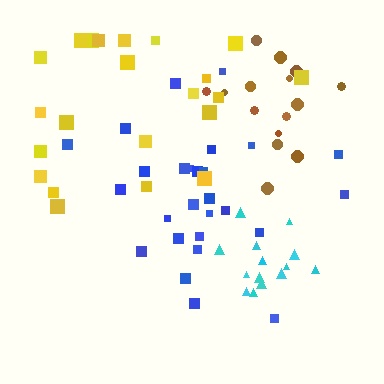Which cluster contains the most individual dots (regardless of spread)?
Blue (27).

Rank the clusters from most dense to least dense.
cyan, brown, blue, yellow.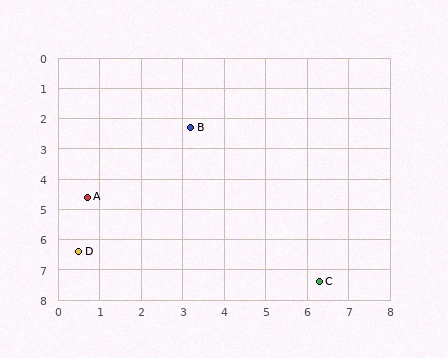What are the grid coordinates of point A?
Point A is at approximately (0.7, 4.6).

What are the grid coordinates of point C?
Point C is at approximately (6.3, 7.4).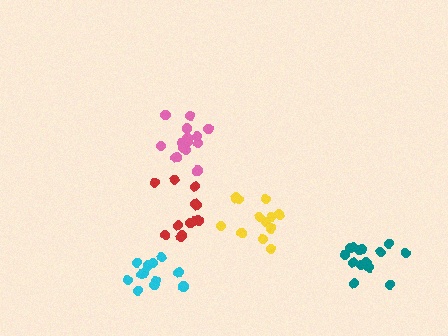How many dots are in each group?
Group 1: 12 dots, Group 2: 12 dots, Group 3: 15 dots, Group 4: 16 dots, Group 5: 12 dots (67 total).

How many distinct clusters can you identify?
There are 5 distinct clusters.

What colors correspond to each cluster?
The clusters are colored: yellow, red, pink, teal, cyan.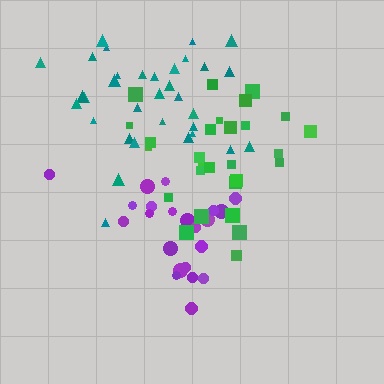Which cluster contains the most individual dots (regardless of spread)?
Teal (34).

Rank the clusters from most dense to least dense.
teal, purple, green.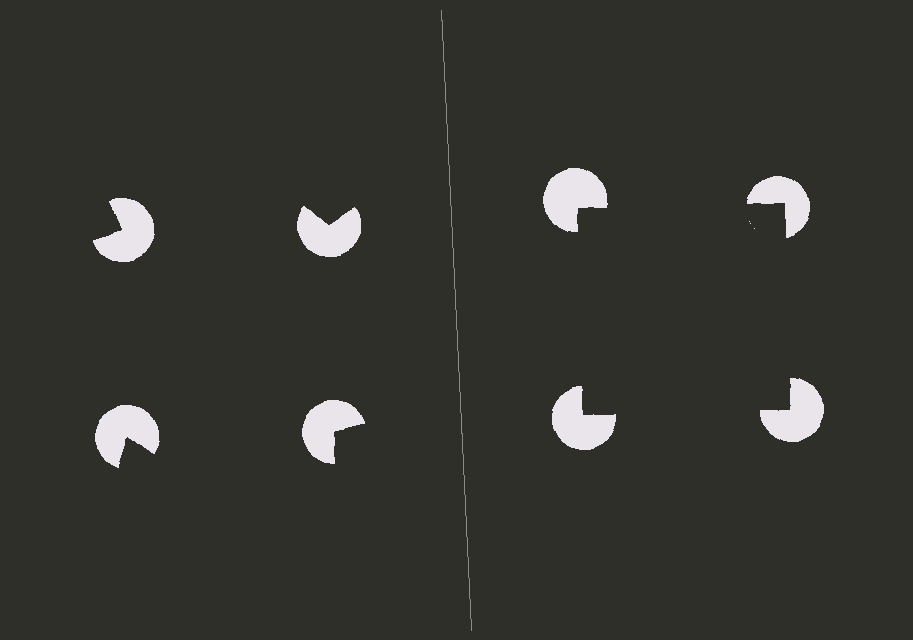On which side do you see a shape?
An illusory square appears on the right side. On the left side the wedge cuts are rotated, so no coherent shape forms.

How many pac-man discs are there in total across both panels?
8 — 4 on each side.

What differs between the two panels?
The pac-man discs are positioned identically on both sides; only the wedge orientations differ. On the right they align to a square; on the left they are misaligned.